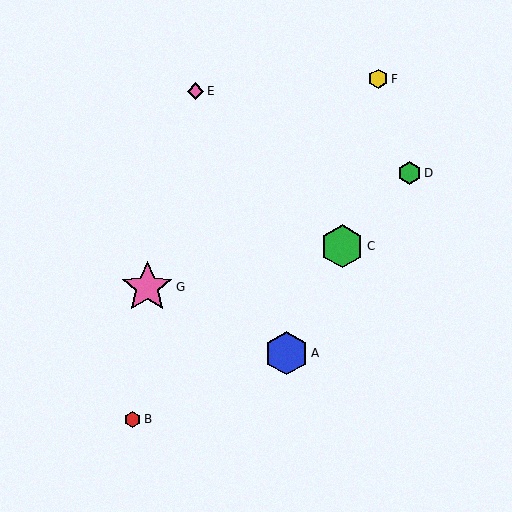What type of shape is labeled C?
Shape C is a green hexagon.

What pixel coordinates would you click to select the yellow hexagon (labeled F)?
Click at (378, 79) to select the yellow hexagon F.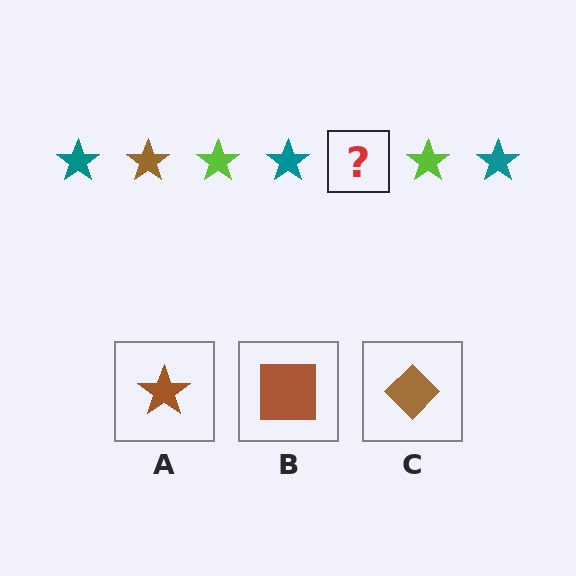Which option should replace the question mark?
Option A.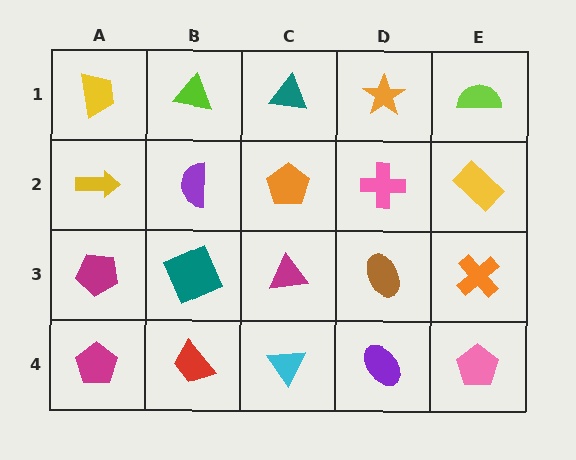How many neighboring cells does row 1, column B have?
3.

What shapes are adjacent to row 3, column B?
A purple semicircle (row 2, column B), a red trapezoid (row 4, column B), a magenta pentagon (row 3, column A), a magenta triangle (row 3, column C).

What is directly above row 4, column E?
An orange cross.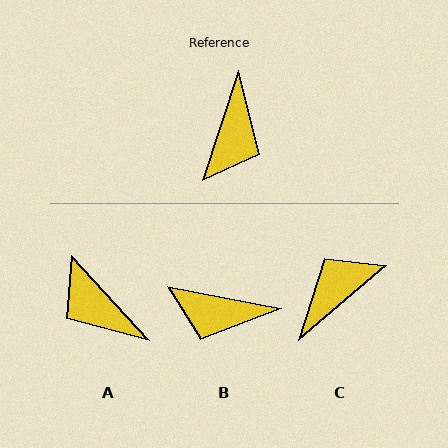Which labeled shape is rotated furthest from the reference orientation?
C, about 148 degrees away.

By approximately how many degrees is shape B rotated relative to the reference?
Approximately 83 degrees clockwise.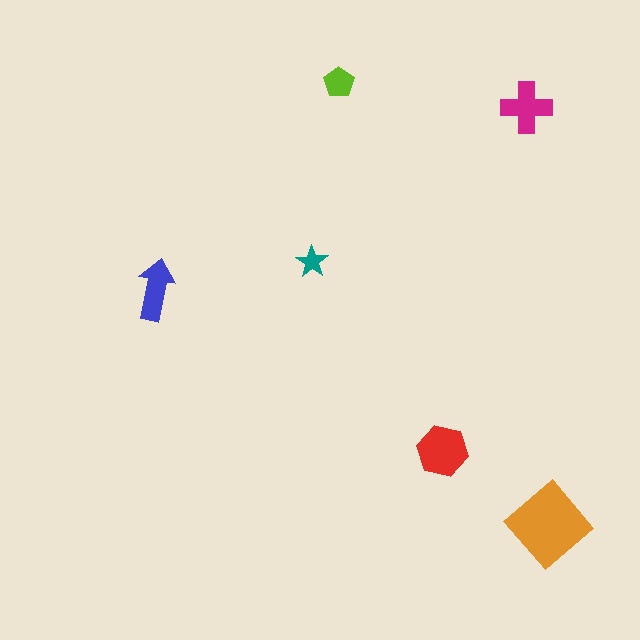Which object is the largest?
The orange diamond.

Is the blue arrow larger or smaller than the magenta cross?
Smaller.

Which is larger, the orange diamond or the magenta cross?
The orange diamond.